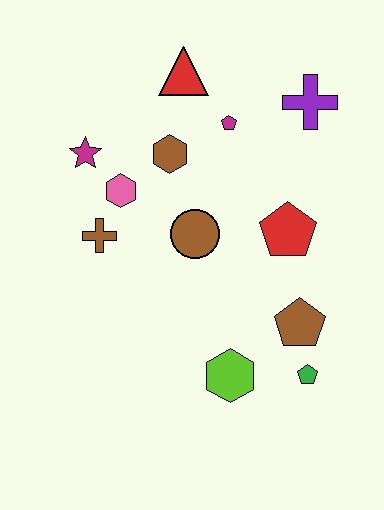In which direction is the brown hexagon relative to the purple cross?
The brown hexagon is to the left of the purple cross.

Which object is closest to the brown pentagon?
The green pentagon is closest to the brown pentagon.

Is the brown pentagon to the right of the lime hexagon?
Yes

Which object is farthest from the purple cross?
The lime hexagon is farthest from the purple cross.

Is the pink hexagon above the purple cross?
No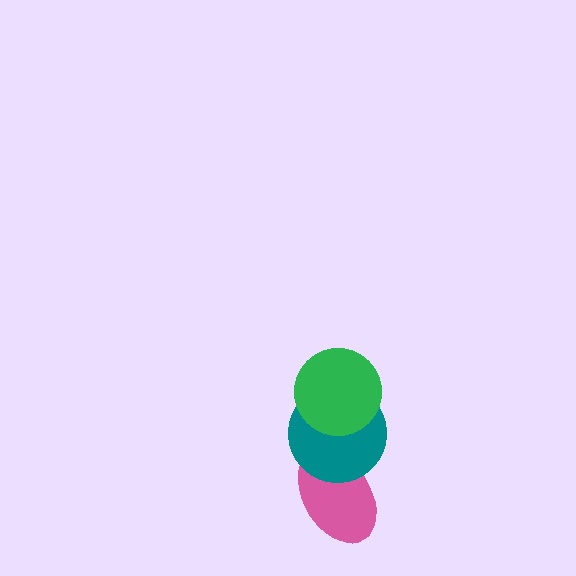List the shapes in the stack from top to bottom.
From top to bottom: the green circle, the teal circle, the pink ellipse.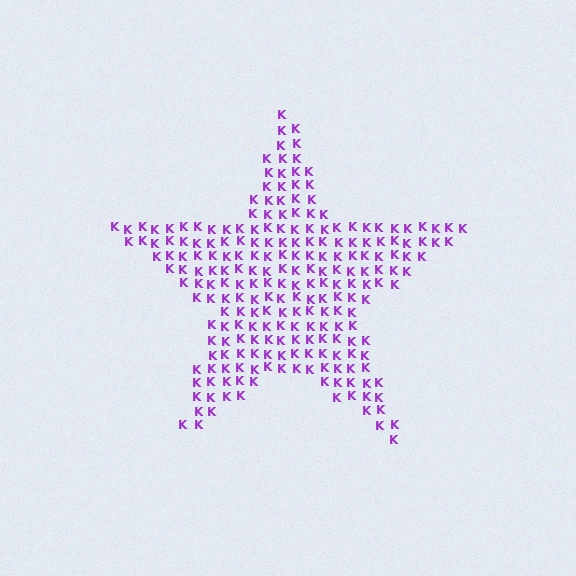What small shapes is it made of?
It is made of small letter K's.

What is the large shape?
The large shape is a star.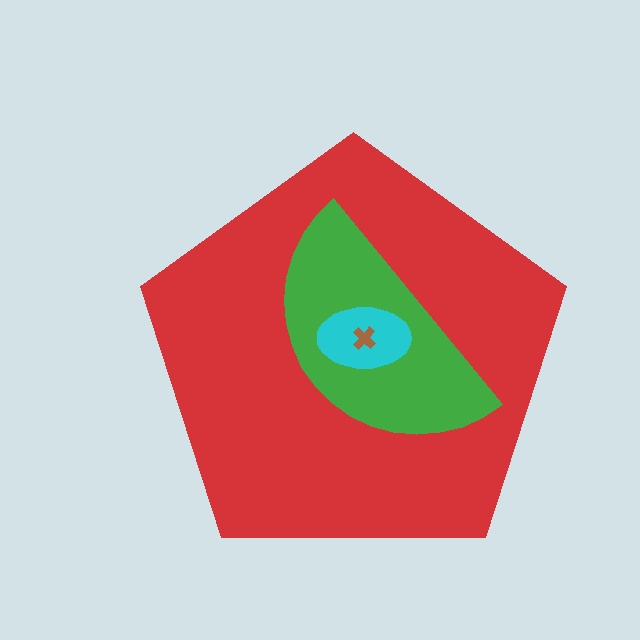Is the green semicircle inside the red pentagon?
Yes.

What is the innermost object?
The brown cross.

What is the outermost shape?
The red pentagon.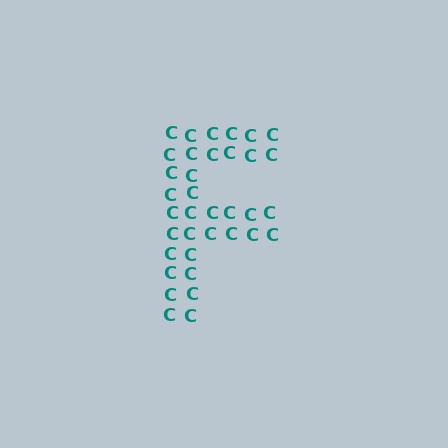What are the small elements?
The small elements are letter C's.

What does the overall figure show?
The overall figure shows the letter F.